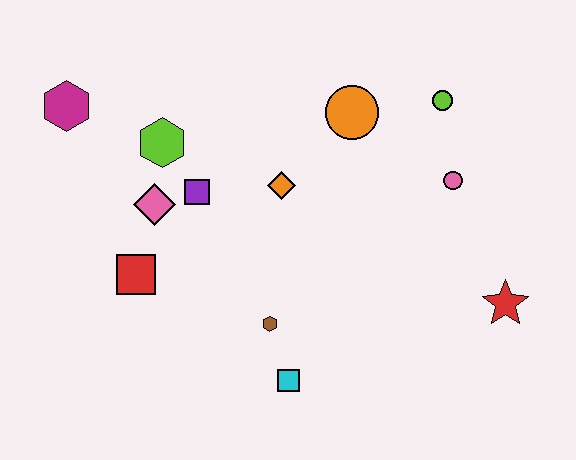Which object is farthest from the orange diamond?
The red star is farthest from the orange diamond.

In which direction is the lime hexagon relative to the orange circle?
The lime hexagon is to the left of the orange circle.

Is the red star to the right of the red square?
Yes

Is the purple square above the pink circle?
No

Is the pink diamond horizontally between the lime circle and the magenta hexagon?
Yes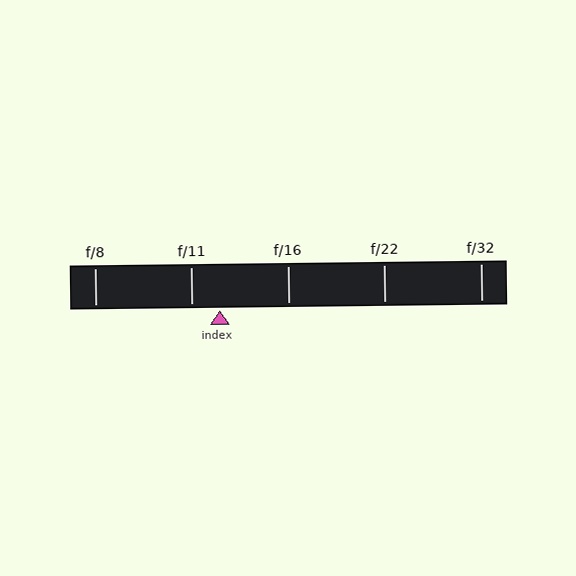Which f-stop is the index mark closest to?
The index mark is closest to f/11.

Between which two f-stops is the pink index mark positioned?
The index mark is between f/11 and f/16.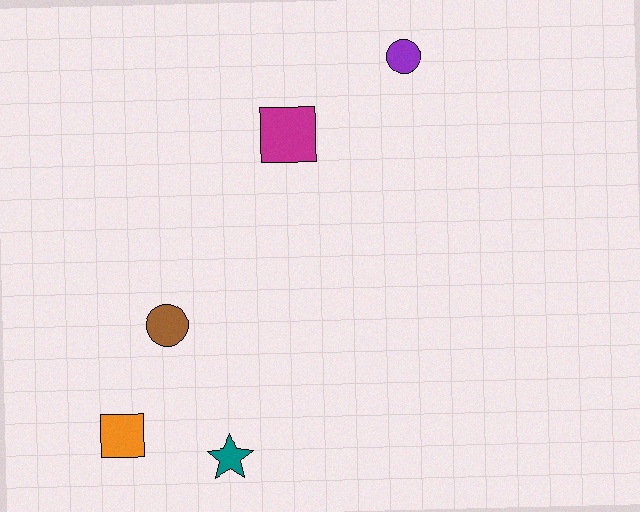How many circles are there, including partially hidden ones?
There are 2 circles.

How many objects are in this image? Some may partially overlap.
There are 5 objects.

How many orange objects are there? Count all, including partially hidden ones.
There is 1 orange object.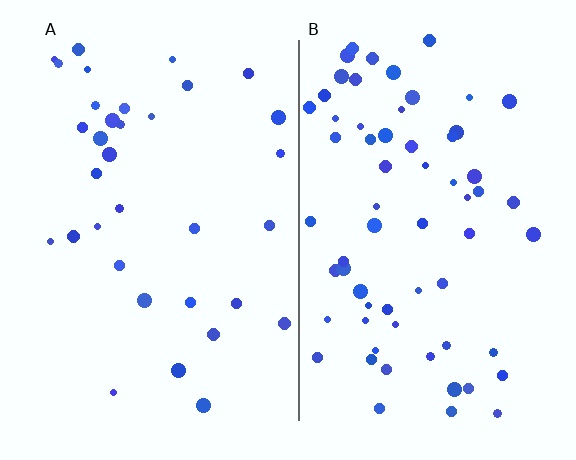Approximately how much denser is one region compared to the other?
Approximately 1.9× — region B over region A.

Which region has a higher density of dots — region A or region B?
B (the right).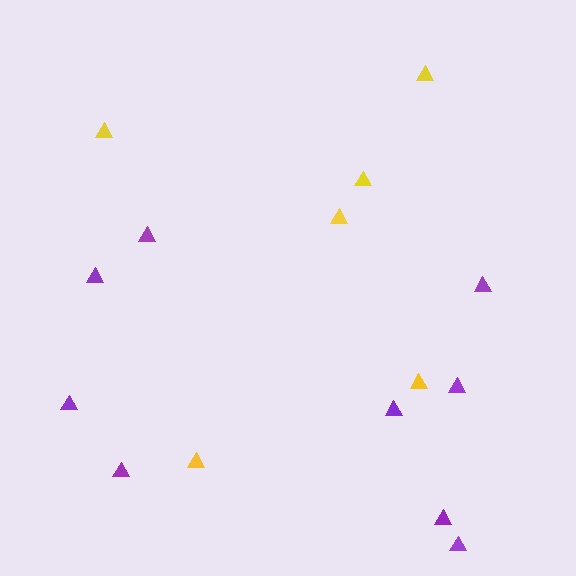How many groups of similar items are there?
There are 2 groups: one group of purple triangles (9) and one group of yellow triangles (6).